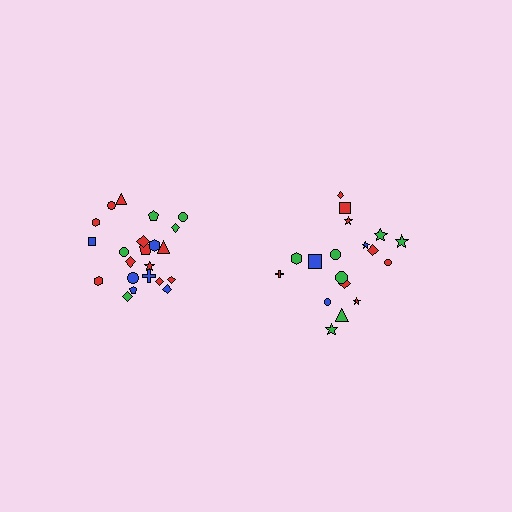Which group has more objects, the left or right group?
The left group.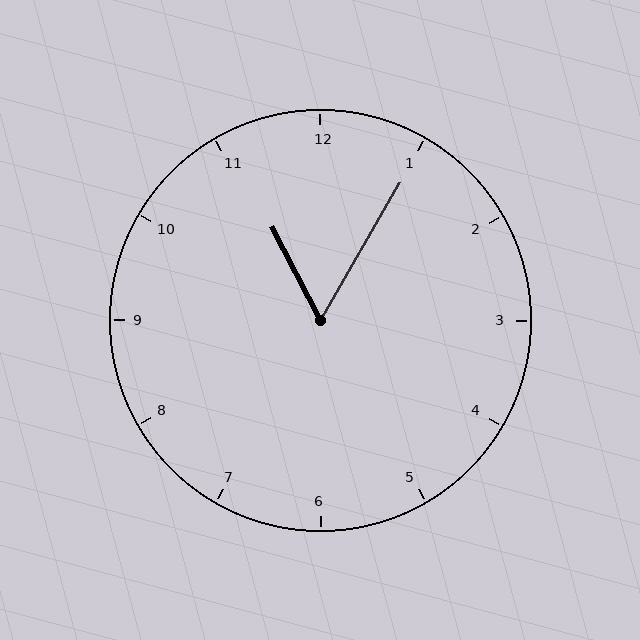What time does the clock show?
11:05.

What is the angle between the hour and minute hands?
Approximately 58 degrees.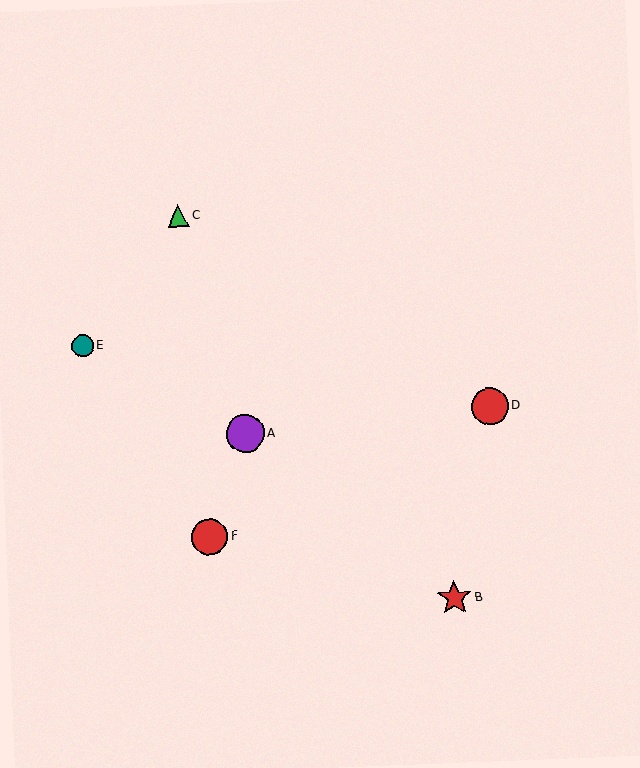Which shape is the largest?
The purple circle (labeled A) is the largest.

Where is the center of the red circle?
The center of the red circle is at (210, 537).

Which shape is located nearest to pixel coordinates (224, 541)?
The red circle (labeled F) at (210, 537) is nearest to that location.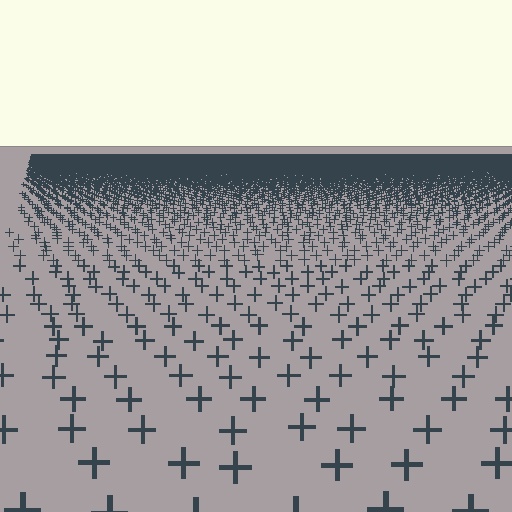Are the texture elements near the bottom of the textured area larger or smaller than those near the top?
Larger. Near the bottom, elements are closer to the viewer and appear at a bigger on-screen size.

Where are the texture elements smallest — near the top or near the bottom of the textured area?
Near the top.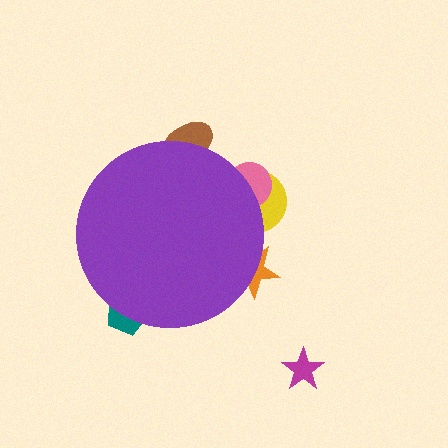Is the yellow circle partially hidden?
Yes, the yellow circle is partially hidden behind the purple circle.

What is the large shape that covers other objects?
A purple circle.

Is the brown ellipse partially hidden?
Yes, the brown ellipse is partially hidden behind the purple circle.